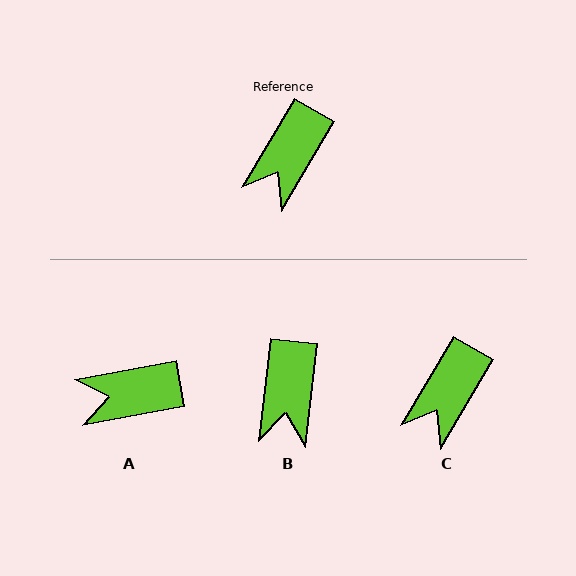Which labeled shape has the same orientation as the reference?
C.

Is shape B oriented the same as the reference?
No, it is off by about 24 degrees.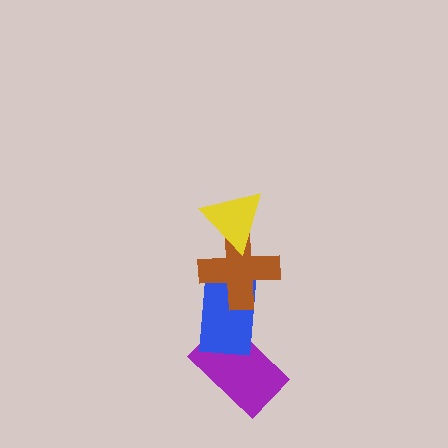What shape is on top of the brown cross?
The yellow triangle is on top of the brown cross.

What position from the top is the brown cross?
The brown cross is 2nd from the top.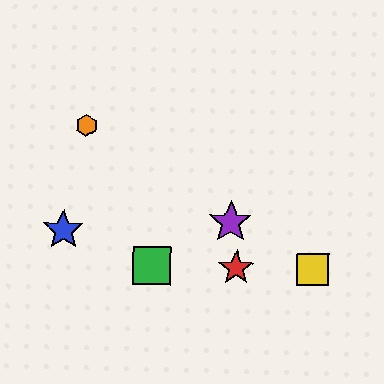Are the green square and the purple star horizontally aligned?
No, the green square is at y≈266 and the purple star is at y≈222.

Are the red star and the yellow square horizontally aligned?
Yes, both are at y≈268.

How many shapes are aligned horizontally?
3 shapes (the red star, the green square, the yellow square) are aligned horizontally.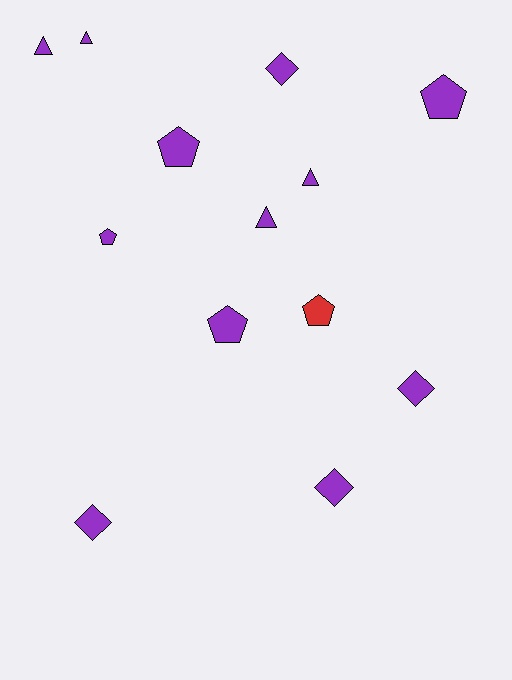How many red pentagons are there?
There is 1 red pentagon.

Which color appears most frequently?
Purple, with 12 objects.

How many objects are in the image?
There are 13 objects.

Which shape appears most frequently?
Pentagon, with 5 objects.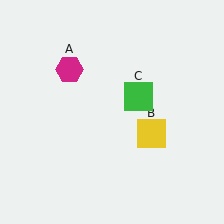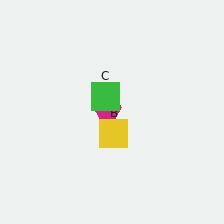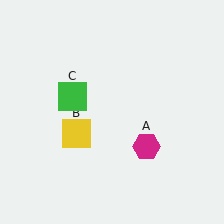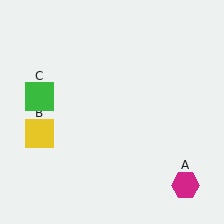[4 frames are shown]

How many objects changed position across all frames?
3 objects changed position: magenta hexagon (object A), yellow square (object B), green square (object C).